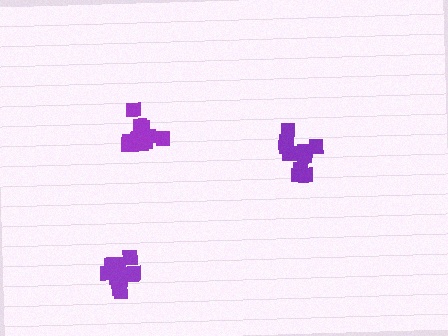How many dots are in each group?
Group 1: 13 dots, Group 2: 13 dots, Group 3: 13 dots (39 total).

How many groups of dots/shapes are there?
There are 3 groups.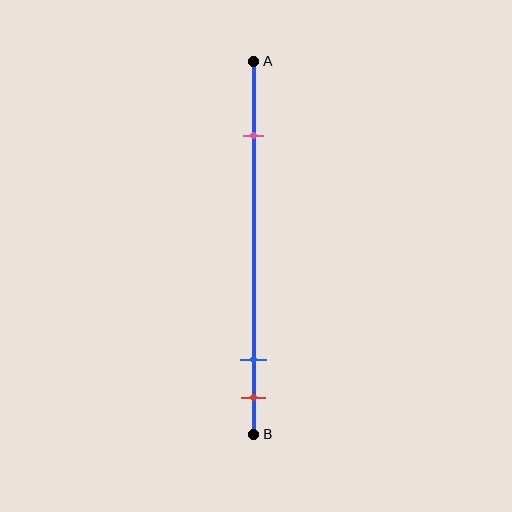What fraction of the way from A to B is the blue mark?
The blue mark is approximately 80% (0.8) of the way from A to B.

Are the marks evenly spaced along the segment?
No, the marks are not evenly spaced.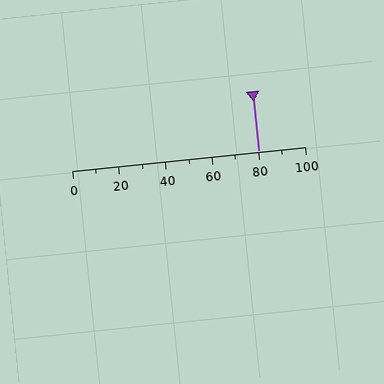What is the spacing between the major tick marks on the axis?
The major ticks are spaced 20 apart.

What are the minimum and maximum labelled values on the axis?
The axis runs from 0 to 100.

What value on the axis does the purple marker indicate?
The marker indicates approximately 80.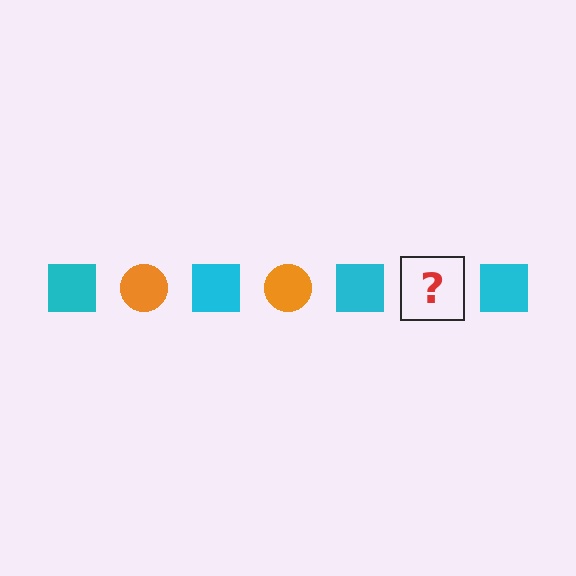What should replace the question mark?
The question mark should be replaced with an orange circle.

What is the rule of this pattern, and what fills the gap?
The rule is that the pattern alternates between cyan square and orange circle. The gap should be filled with an orange circle.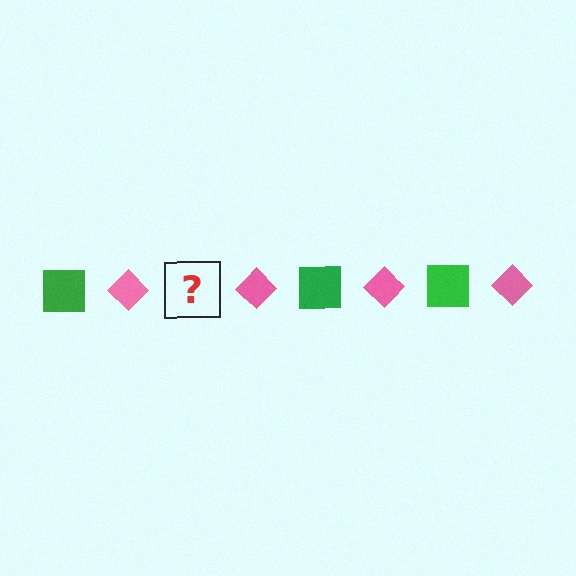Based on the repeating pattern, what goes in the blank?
The blank should be a green square.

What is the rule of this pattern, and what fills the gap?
The rule is that the pattern alternates between green square and pink diamond. The gap should be filled with a green square.